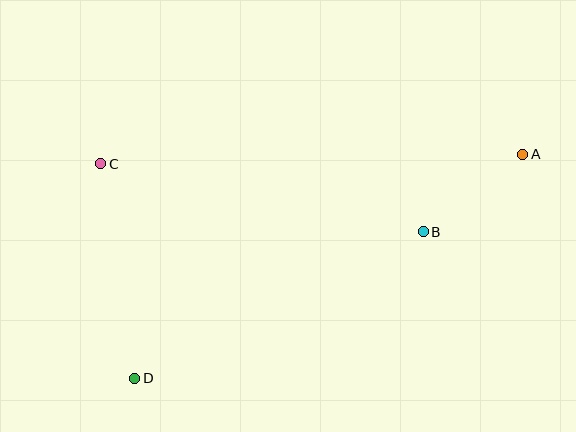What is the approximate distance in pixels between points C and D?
The distance between C and D is approximately 217 pixels.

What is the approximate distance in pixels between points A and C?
The distance between A and C is approximately 422 pixels.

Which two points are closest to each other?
Points A and B are closest to each other.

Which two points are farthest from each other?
Points A and D are farthest from each other.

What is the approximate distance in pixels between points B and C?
The distance between B and C is approximately 330 pixels.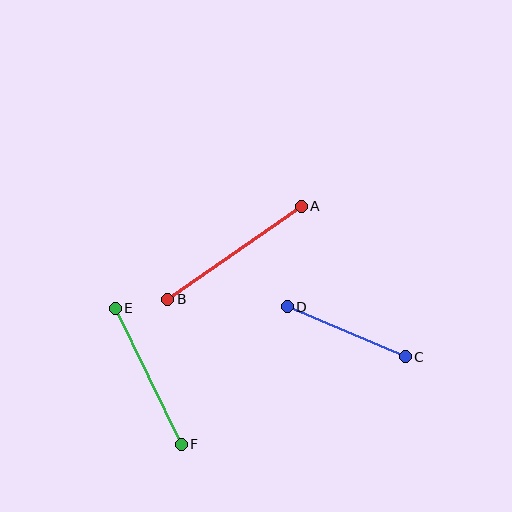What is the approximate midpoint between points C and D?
The midpoint is at approximately (346, 332) pixels.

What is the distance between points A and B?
The distance is approximately 163 pixels.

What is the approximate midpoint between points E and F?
The midpoint is at approximately (148, 376) pixels.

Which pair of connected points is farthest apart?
Points A and B are farthest apart.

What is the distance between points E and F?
The distance is approximately 151 pixels.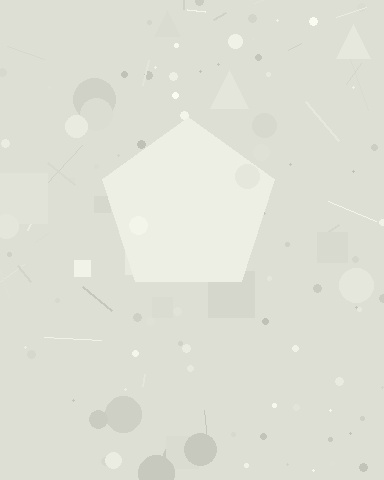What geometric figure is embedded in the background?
A pentagon is embedded in the background.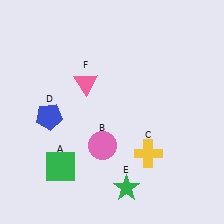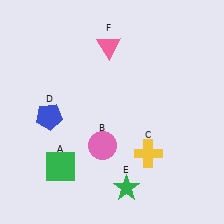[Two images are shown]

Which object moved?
The pink triangle (F) moved up.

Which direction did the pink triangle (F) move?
The pink triangle (F) moved up.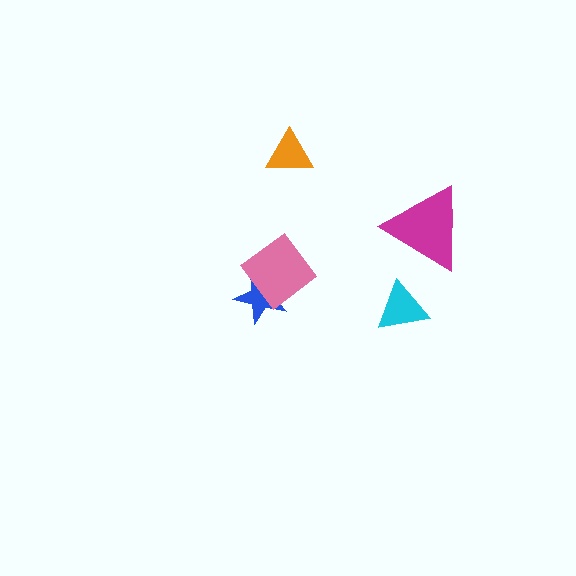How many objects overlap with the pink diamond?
1 object overlaps with the pink diamond.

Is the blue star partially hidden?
Yes, it is partially covered by another shape.